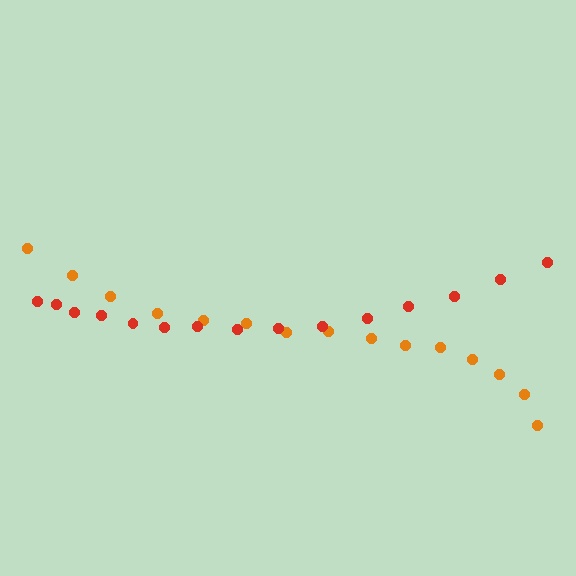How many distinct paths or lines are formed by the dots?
There are 2 distinct paths.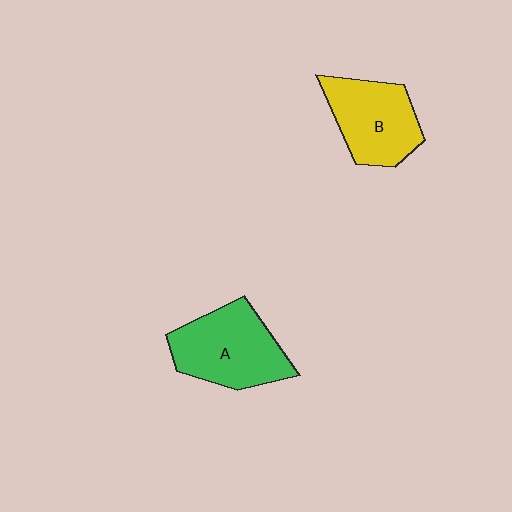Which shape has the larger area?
Shape A (green).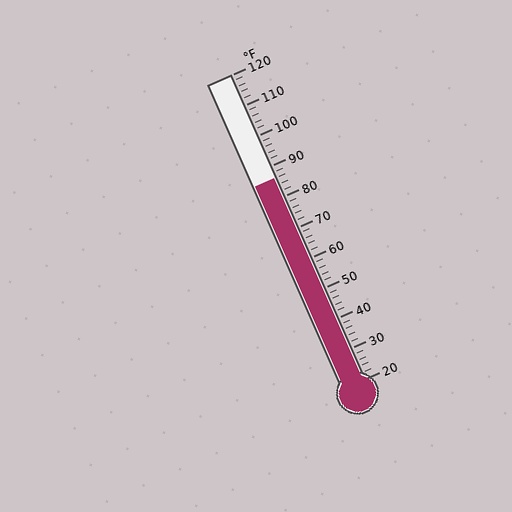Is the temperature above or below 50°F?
The temperature is above 50°F.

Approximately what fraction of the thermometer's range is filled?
The thermometer is filled to approximately 65% of its range.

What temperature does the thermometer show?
The thermometer shows approximately 86°F.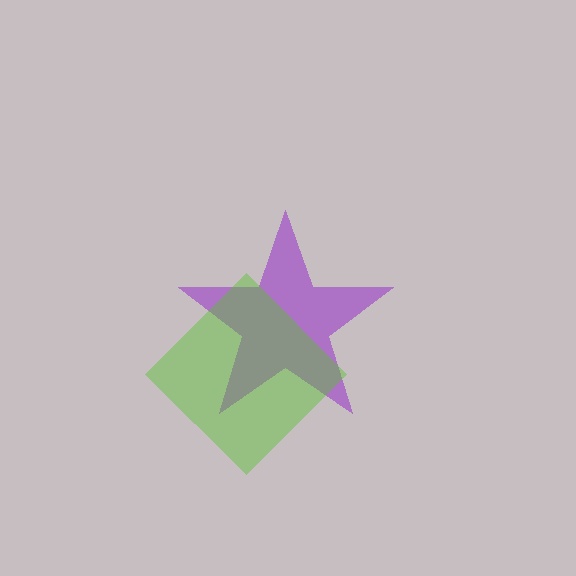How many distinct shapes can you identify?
There are 2 distinct shapes: a purple star, a lime diamond.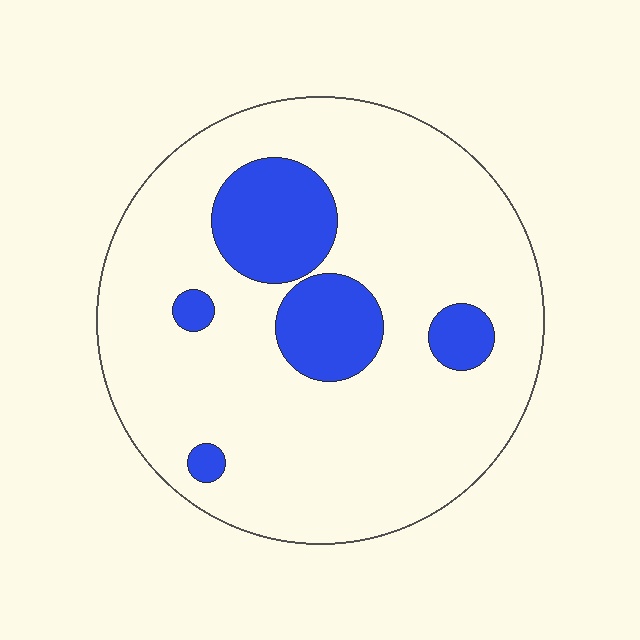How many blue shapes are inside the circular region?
5.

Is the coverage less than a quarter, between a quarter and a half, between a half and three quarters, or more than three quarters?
Less than a quarter.